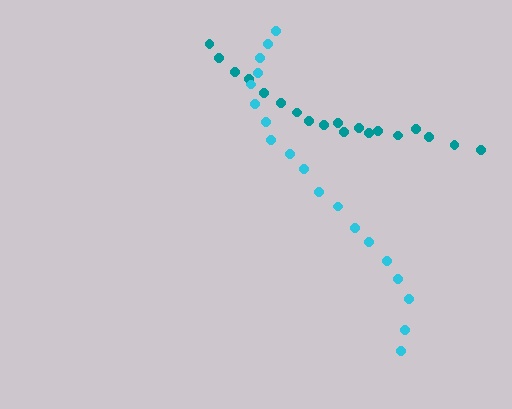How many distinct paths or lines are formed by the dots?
There are 2 distinct paths.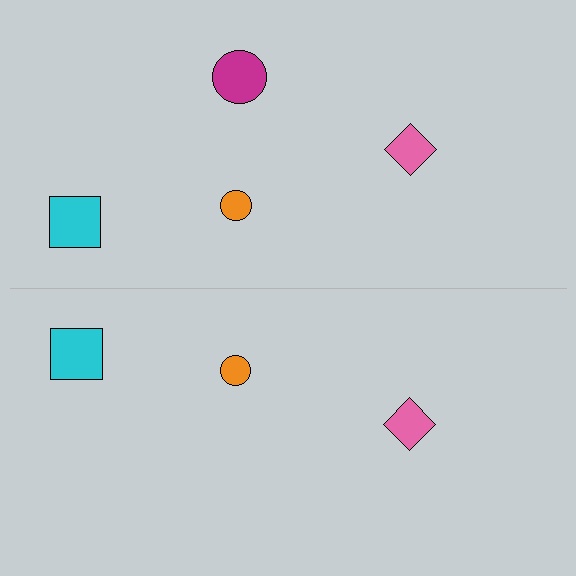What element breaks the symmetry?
A magenta circle is missing from the bottom side.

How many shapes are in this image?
There are 7 shapes in this image.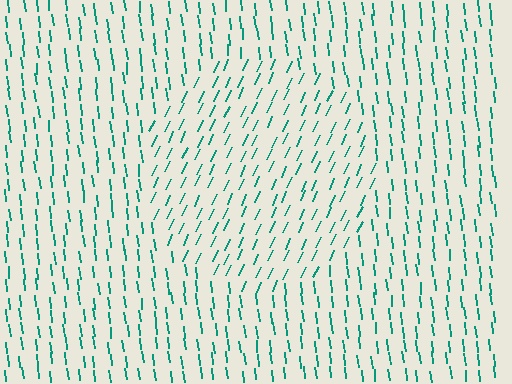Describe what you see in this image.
The image is filled with small teal line segments. A circle region in the image has lines oriented differently from the surrounding lines, creating a visible texture boundary.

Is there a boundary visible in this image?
Yes, there is a texture boundary formed by a change in line orientation.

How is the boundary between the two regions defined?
The boundary is defined purely by a change in line orientation (approximately 31 degrees difference). All lines are the same color and thickness.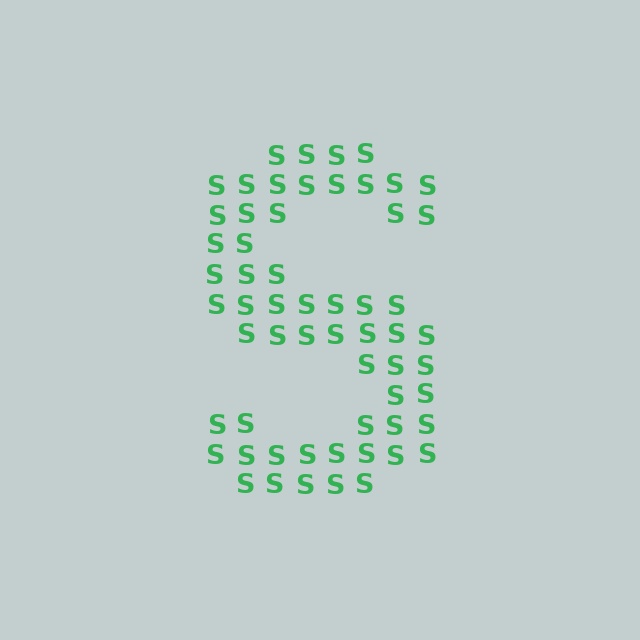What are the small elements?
The small elements are letter S's.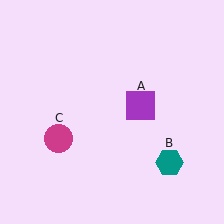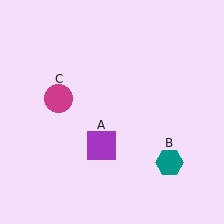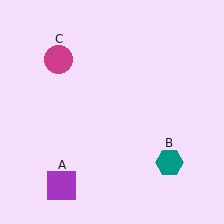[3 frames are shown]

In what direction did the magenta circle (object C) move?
The magenta circle (object C) moved up.